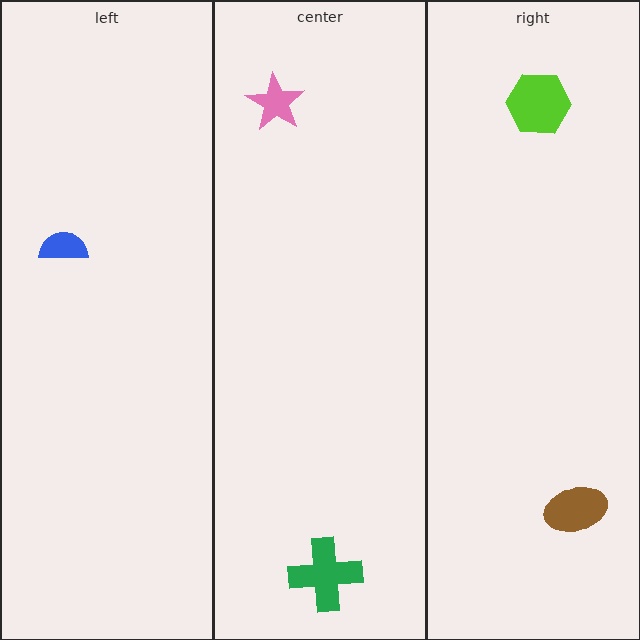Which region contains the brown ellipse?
The right region.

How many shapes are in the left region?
1.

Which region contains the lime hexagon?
The right region.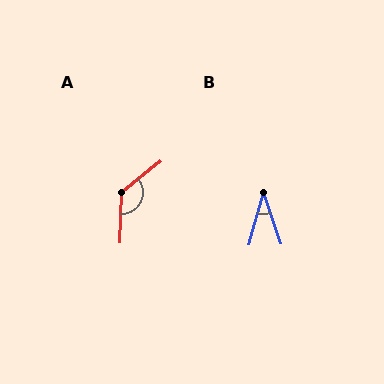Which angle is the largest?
A, at approximately 131 degrees.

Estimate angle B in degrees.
Approximately 35 degrees.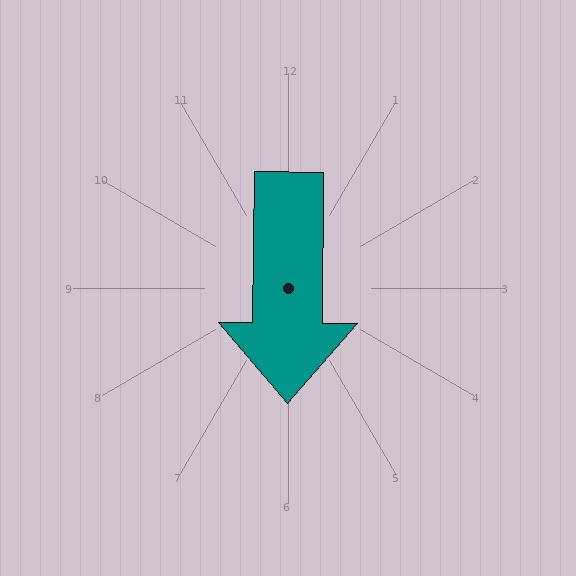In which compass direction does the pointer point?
South.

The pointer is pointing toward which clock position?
Roughly 6 o'clock.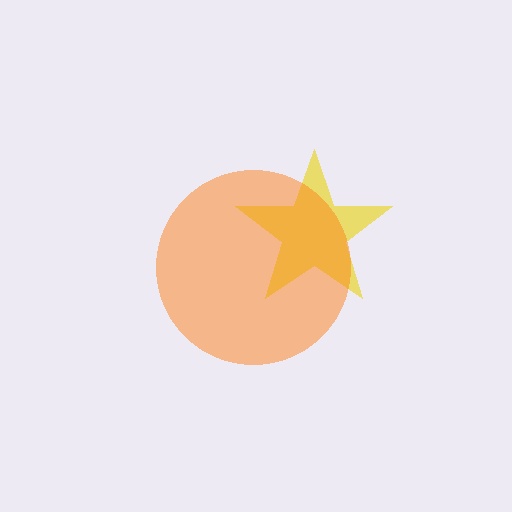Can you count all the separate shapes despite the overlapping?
Yes, there are 2 separate shapes.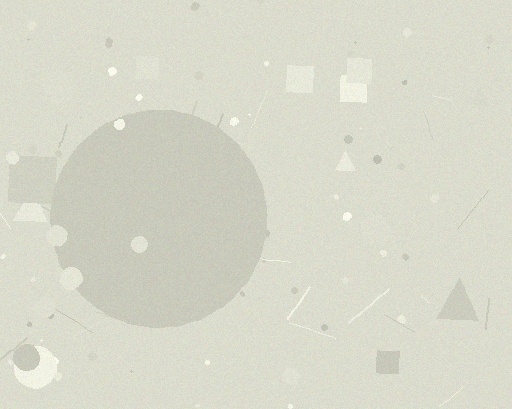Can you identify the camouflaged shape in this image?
The camouflaged shape is a circle.